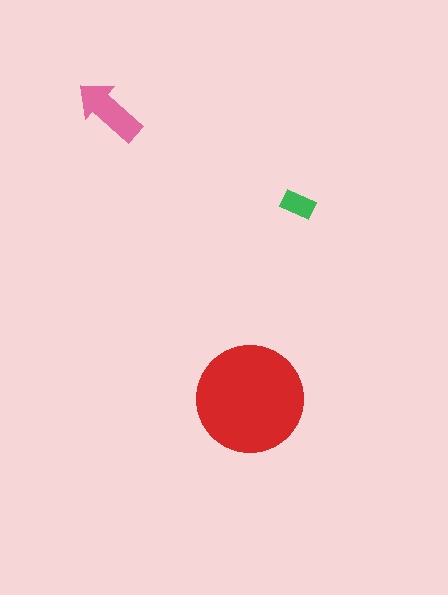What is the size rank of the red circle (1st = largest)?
1st.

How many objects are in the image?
There are 3 objects in the image.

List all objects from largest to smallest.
The red circle, the pink arrow, the green rectangle.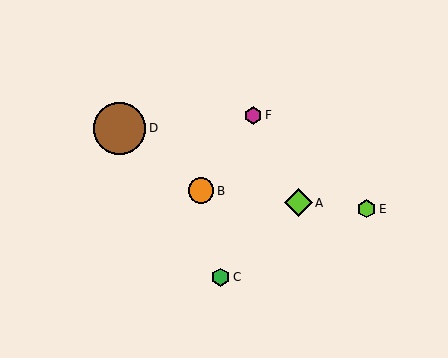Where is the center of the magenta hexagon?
The center of the magenta hexagon is at (253, 115).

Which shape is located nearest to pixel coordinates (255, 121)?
The magenta hexagon (labeled F) at (253, 115) is nearest to that location.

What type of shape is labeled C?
Shape C is a green hexagon.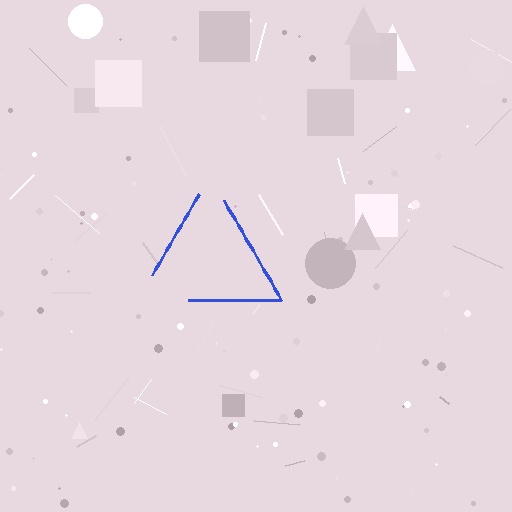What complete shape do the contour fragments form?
The contour fragments form a triangle.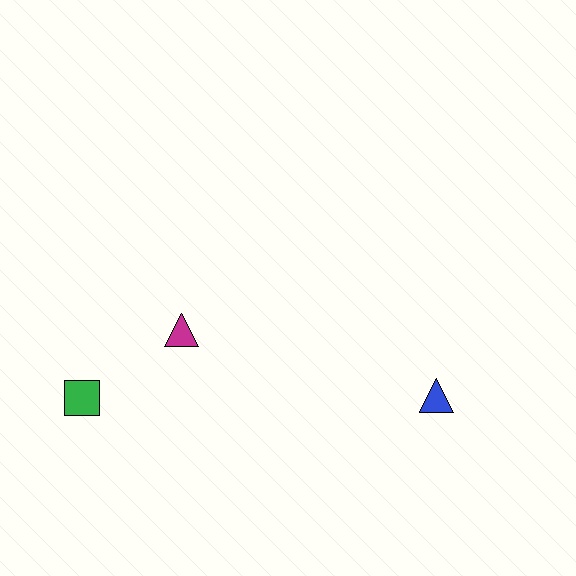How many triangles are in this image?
There are 2 triangles.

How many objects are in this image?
There are 3 objects.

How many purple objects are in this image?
There are no purple objects.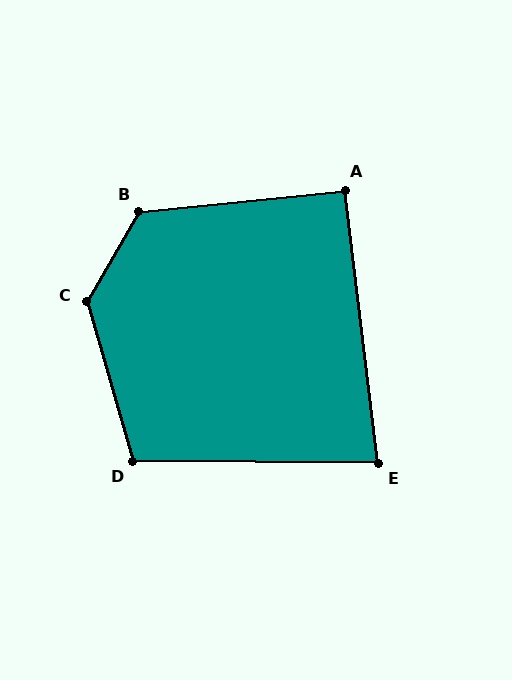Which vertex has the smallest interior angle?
E, at approximately 83 degrees.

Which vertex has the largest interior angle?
C, at approximately 134 degrees.